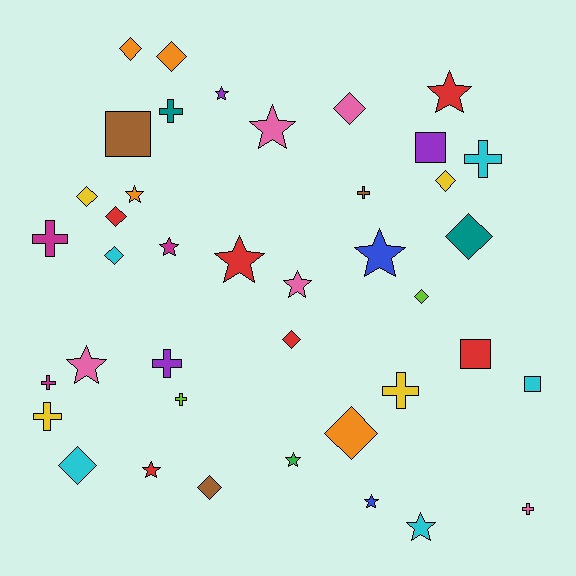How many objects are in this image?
There are 40 objects.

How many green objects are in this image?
There is 1 green object.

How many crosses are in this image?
There are 10 crosses.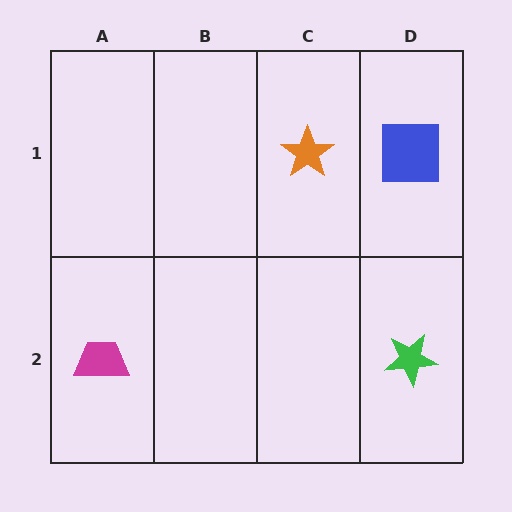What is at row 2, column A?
A magenta trapezoid.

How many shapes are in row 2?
2 shapes.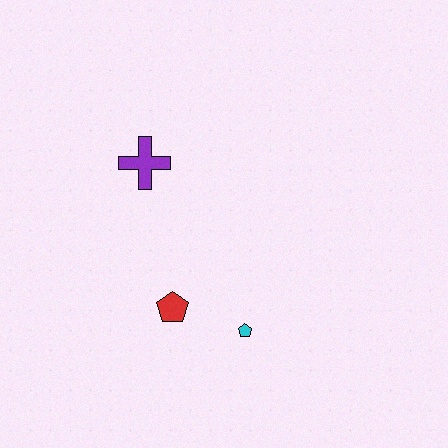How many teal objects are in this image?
There are no teal objects.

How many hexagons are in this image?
There are no hexagons.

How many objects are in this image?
There are 3 objects.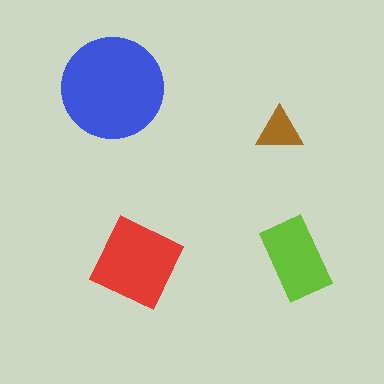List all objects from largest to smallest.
The blue circle, the red diamond, the lime rectangle, the brown triangle.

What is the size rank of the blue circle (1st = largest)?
1st.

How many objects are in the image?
There are 4 objects in the image.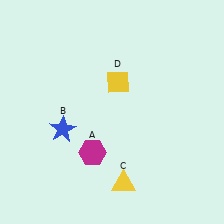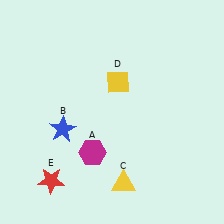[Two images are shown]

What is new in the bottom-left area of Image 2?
A red star (E) was added in the bottom-left area of Image 2.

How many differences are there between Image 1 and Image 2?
There is 1 difference between the two images.